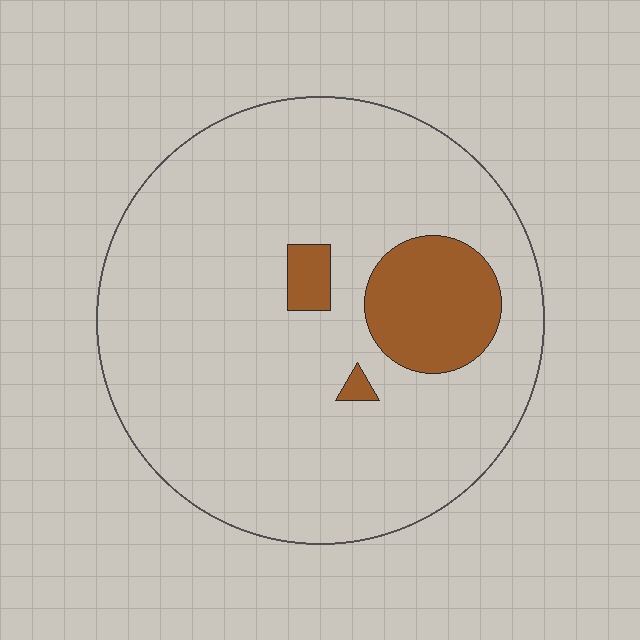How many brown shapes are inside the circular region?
3.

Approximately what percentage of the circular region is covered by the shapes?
Approximately 10%.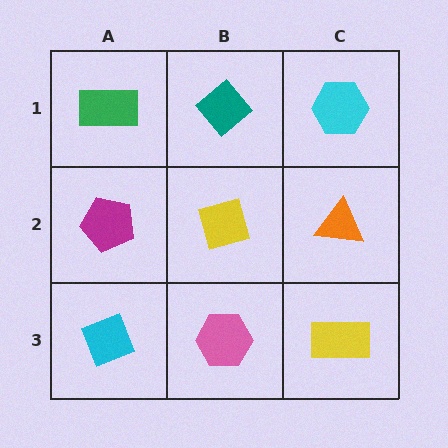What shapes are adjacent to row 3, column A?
A magenta pentagon (row 2, column A), a pink hexagon (row 3, column B).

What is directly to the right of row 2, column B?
An orange triangle.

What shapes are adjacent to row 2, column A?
A green rectangle (row 1, column A), a cyan diamond (row 3, column A), a yellow diamond (row 2, column B).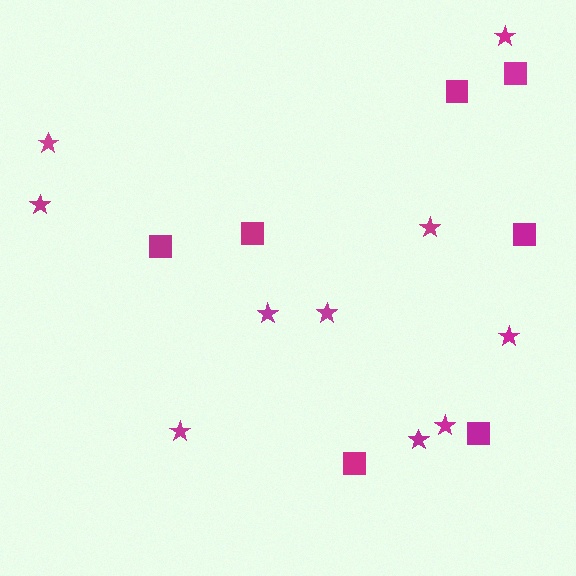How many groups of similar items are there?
There are 2 groups: one group of squares (7) and one group of stars (10).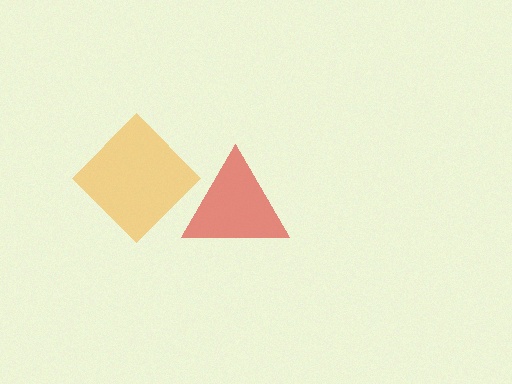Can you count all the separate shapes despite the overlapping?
Yes, there are 2 separate shapes.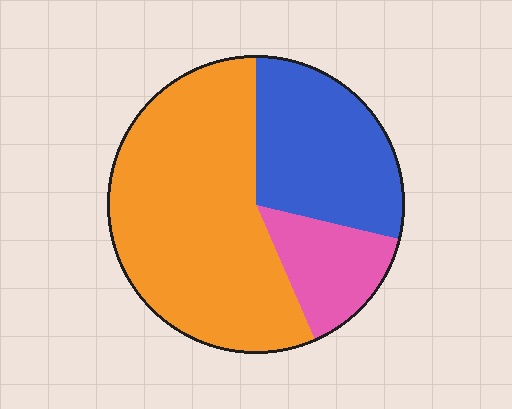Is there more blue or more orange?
Orange.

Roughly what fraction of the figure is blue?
Blue takes up between a sixth and a third of the figure.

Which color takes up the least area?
Pink, at roughly 15%.